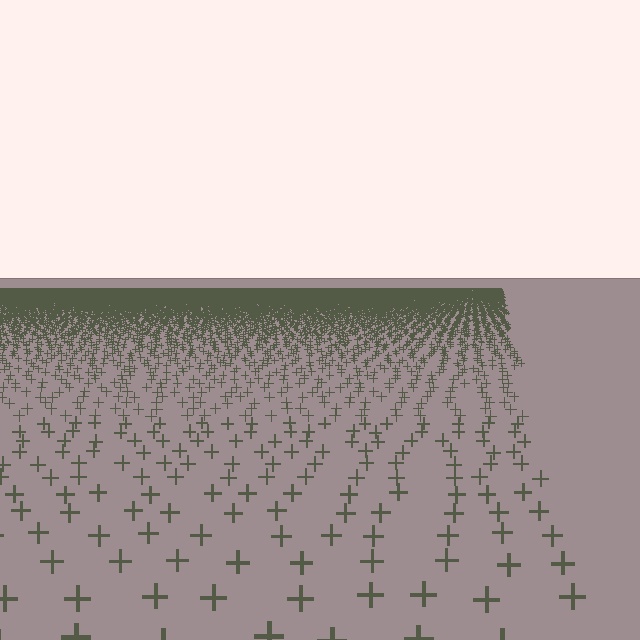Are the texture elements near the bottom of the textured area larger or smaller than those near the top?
Larger. Near the bottom, elements are closer to the viewer and appear at a bigger on-screen size.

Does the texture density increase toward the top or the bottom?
Density increases toward the top.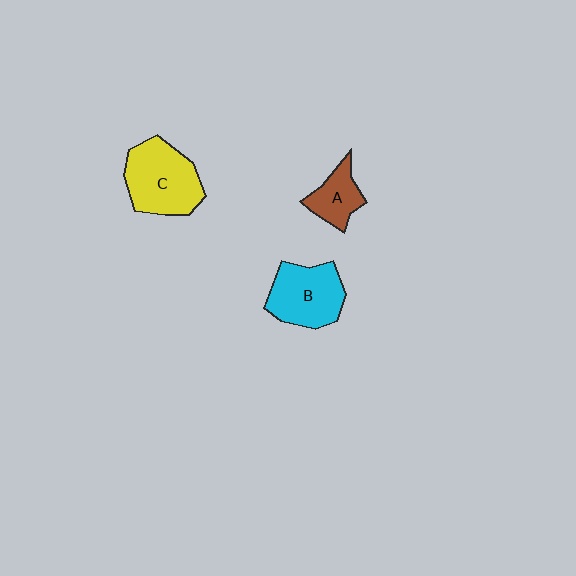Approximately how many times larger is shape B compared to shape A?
Approximately 1.7 times.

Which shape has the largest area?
Shape C (yellow).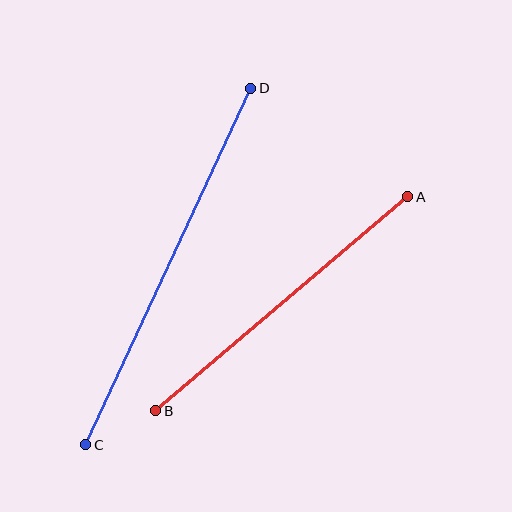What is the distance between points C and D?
The distance is approximately 393 pixels.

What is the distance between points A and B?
The distance is approximately 331 pixels.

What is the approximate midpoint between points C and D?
The midpoint is at approximately (168, 266) pixels.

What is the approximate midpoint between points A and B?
The midpoint is at approximately (282, 304) pixels.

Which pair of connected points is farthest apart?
Points C and D are farthest apart.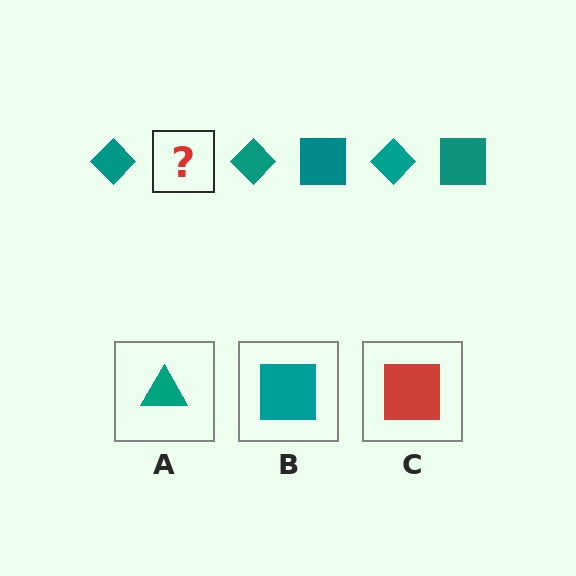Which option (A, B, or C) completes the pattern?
B.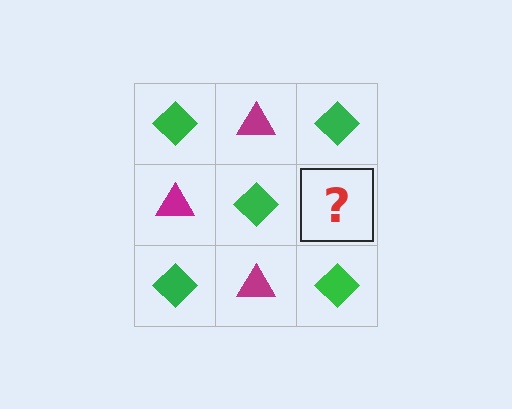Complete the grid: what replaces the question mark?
The question mark should be replaced with a magenta triangle.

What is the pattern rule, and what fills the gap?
The rule is that it alternates green diamond and magenta triangle in a checkerboard pattern. The gap should be filled with a magenta triangle.